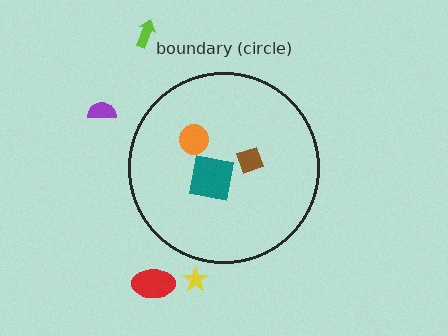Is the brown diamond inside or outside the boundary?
Inside.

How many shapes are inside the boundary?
3 inside, 4 outside.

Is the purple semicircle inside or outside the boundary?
Outside.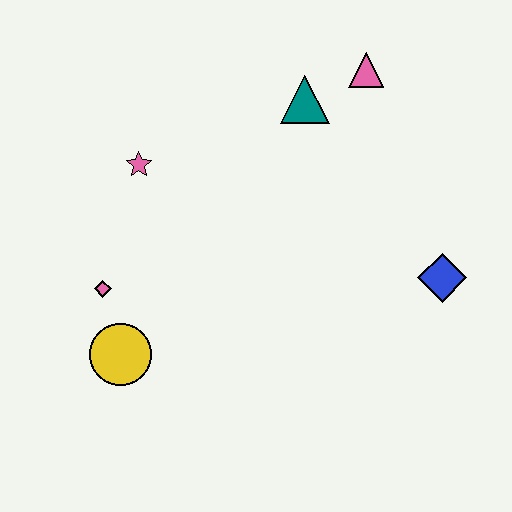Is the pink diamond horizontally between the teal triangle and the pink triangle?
No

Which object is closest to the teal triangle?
The pink triangle is closest to the teal triangle.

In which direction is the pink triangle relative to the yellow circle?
The pink triangle is above the yellow circle.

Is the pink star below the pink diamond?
No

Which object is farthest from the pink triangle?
The yellow circle is farthest from the pink triangle.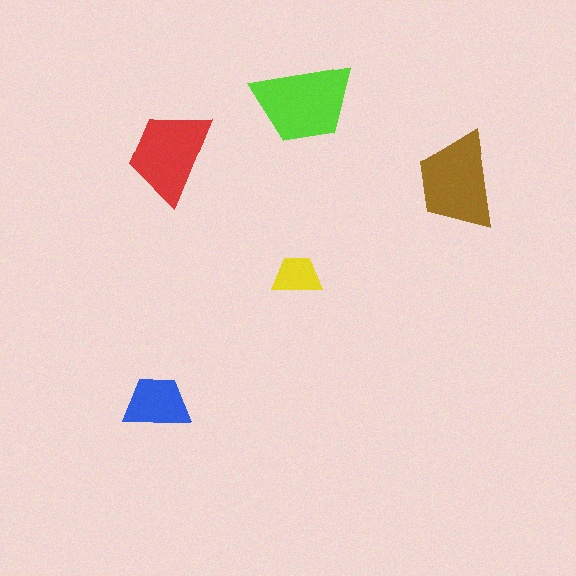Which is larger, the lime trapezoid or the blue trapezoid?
The lime one.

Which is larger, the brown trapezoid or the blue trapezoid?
The brown one.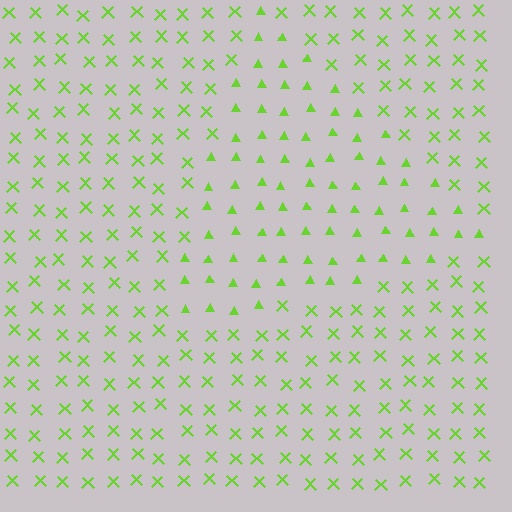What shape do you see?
I see a triangle.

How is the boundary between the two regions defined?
The boundary is defined by a change in element shape: triangles inside vs. X marks outside. All elements share the same color and spacing.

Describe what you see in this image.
The image is filled with small lime elements arranged in a uniform grid. A triangle-shaped region contains triangles, while the surrounding area contains X marks. The boundary is defined purely by the change in element shape.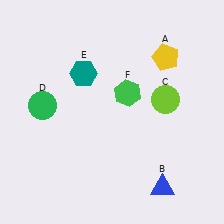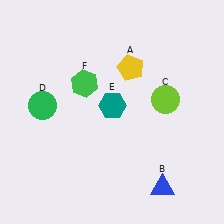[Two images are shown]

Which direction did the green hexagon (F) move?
The green hexagon (F) moved left.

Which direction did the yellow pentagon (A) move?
The yellow pentagon (A) moved left.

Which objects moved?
The objects that moved are: the yellow pentagon (A), the teal hexagon (E), the green hexagon (F).